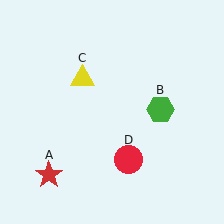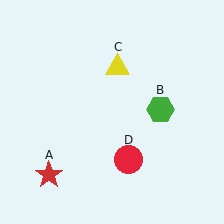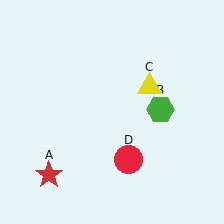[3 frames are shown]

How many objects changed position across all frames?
1 object changed position: yellow triangle (object C).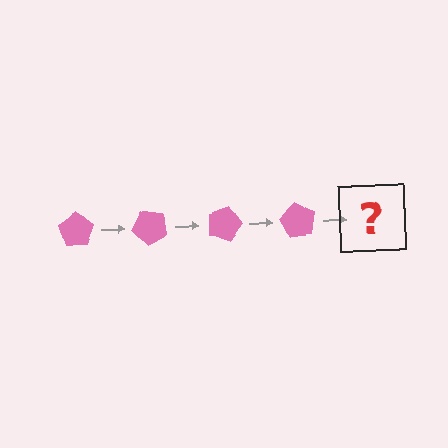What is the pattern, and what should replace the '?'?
The pattern is that the pentagon rotates 45 degrees each step. The '?' should be a pink pentagon rotated 180 degrees.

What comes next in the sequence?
The next element should be a pink pentagon rotated 180 degrees.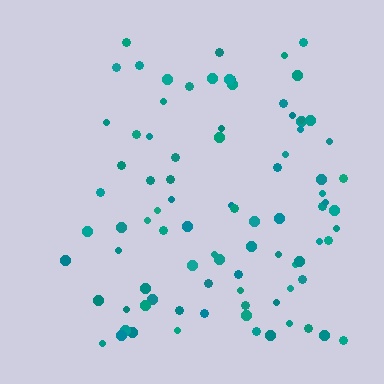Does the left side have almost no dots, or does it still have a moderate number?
Still a moderate number, just noticeably fewer than the right.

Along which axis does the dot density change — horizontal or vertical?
Horizontal.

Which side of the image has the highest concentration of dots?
The right.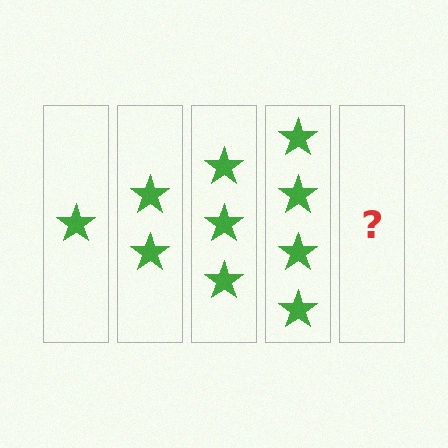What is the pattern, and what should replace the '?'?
The pattern is that each step adds one more star. The '?' should be 5 stars.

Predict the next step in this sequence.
The next step is 5 stars.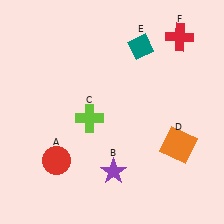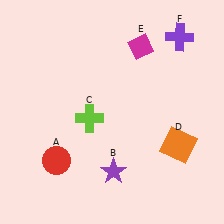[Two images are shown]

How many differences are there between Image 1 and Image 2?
There are 2 differences between the two images.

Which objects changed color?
E changed from teal to magenta. F changed from red to purple.